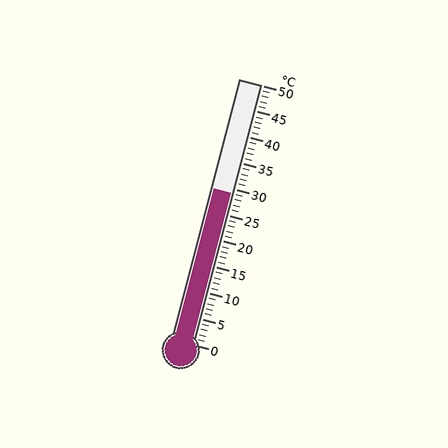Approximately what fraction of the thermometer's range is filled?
The thermometer is filled to approximately 60% of its range.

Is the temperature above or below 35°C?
The temperature is below 35°C.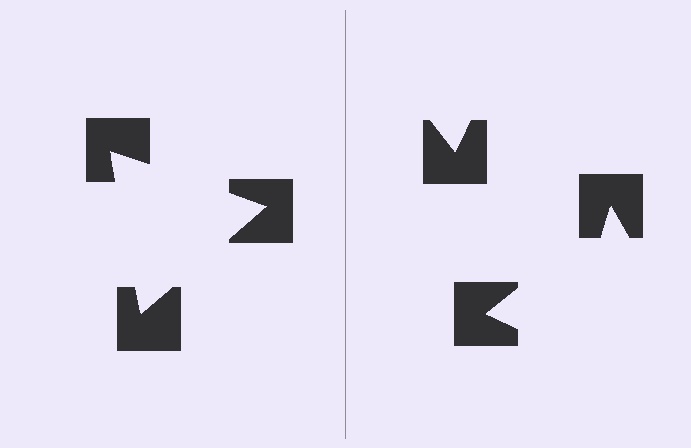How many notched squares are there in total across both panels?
6 — 3 on each side.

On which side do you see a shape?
An illusory triangle appears on the left side. On the right side the wedge cuts are rotated, so no coherent shape forms.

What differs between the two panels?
The notched squares are positioned identically on both sides; only the wedge orientations differ. On the left they align to a triangle; on the right they are misaligned.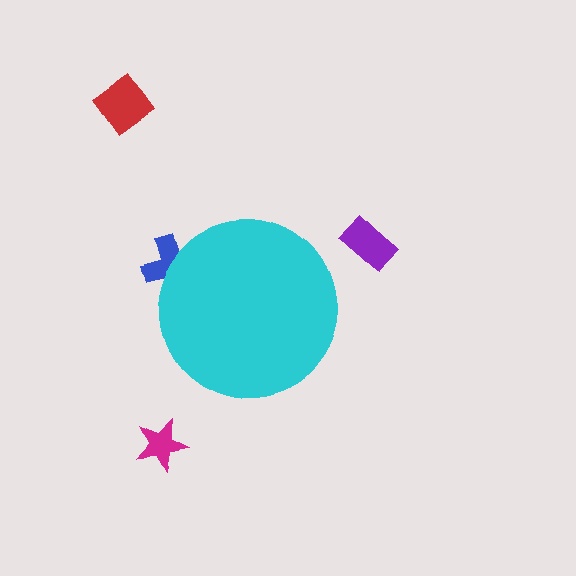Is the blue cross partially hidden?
Yes, the blue cross is partially hidden behind the cyan circle.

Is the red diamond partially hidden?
No, the red diamond is fully visible.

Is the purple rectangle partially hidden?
No, the purple rectangle is fully visible.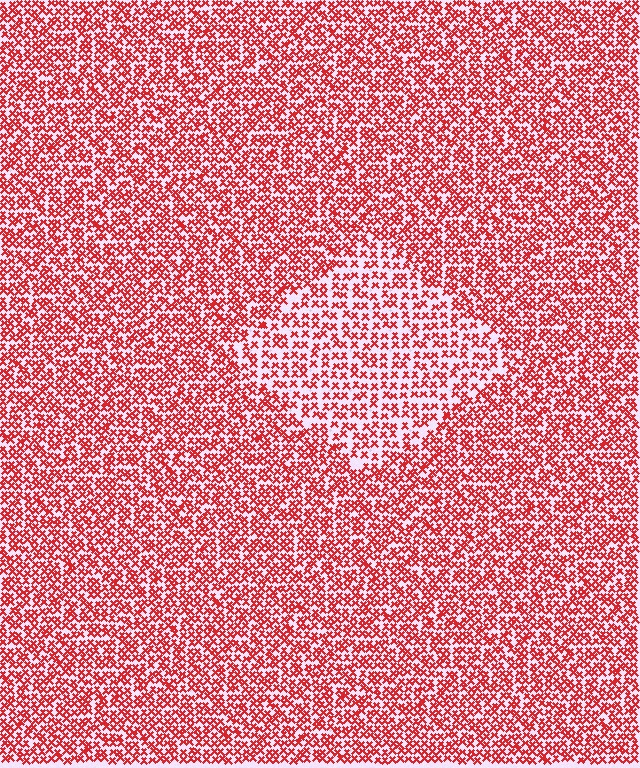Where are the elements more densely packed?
The elements are more densely packed outside the diamond boundary.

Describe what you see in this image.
The image contains small red elements arranged at two different densities. A diamond-shaped region is visible where the elements are less densely packed than the surrounding area.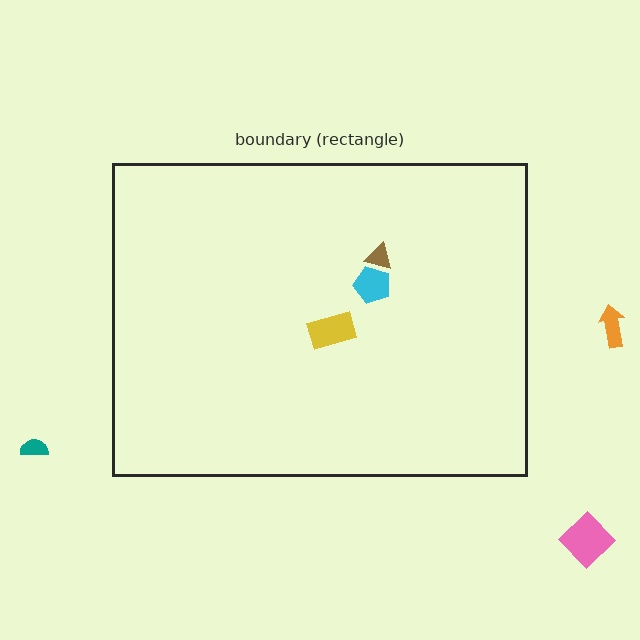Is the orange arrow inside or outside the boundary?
Outside.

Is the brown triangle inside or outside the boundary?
Inside.